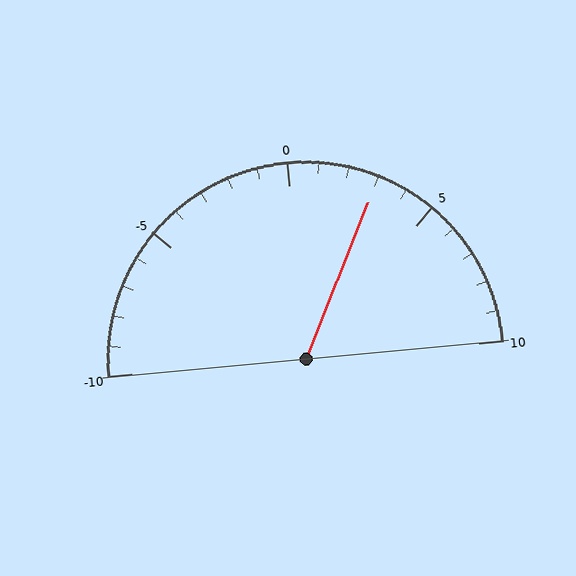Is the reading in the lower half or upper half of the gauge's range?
The reading is in the upper half of the range (-10 to 10).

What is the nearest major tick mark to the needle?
The nearest major tick mark is 5.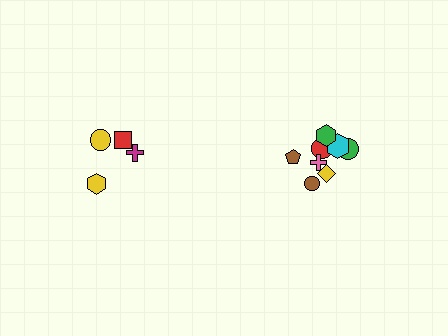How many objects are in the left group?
There are 4 objects.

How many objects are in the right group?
There are 8 objects.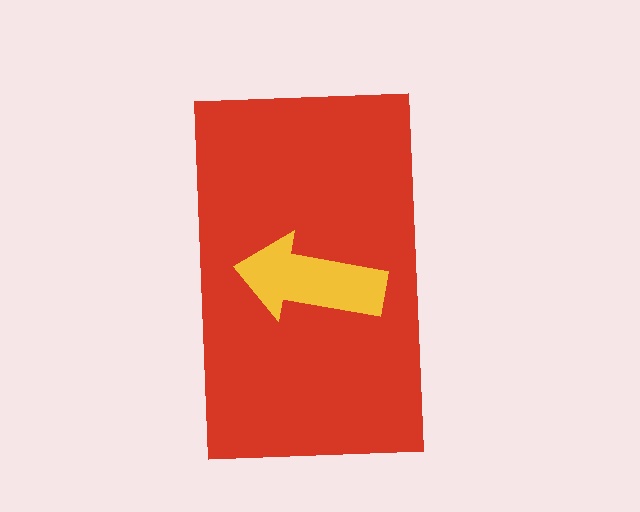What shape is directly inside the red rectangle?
The yellow arrow.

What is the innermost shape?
The yellow arrow.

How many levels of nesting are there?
2.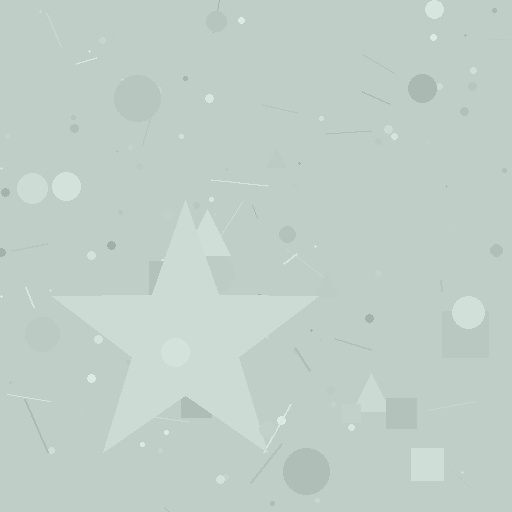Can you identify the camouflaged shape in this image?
The camouflaged shape is a star.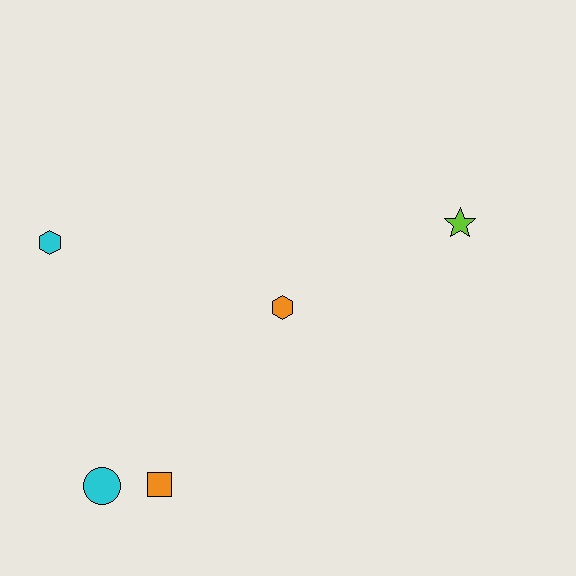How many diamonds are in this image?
There are no diamonds.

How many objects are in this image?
There are 5 objects.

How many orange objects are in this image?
There are 2 orange objects.